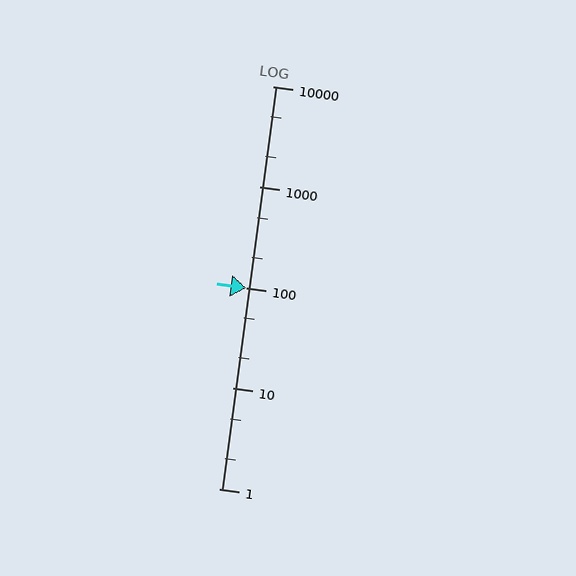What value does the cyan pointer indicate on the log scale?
The pointer indicates approximately 100.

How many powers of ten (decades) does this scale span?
The scale spans 4 decades, from 1 to 10000.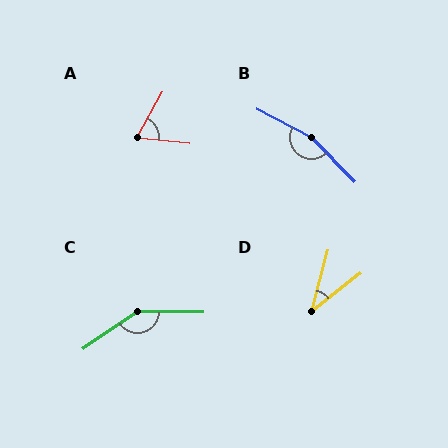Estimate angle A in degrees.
Approximately 67 degrees.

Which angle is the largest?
B, at approximately 162 degrees.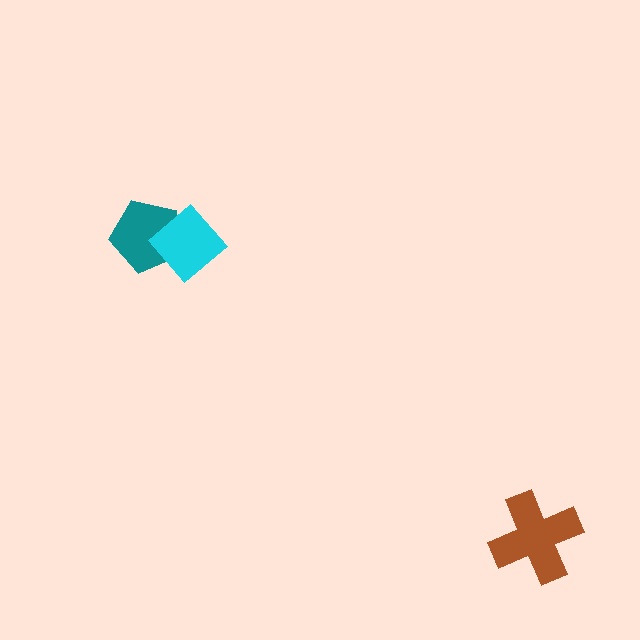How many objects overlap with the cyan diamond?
1 object overlaps with the cyan diamond.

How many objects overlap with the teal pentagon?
1 object overlaps with the teal pentagon.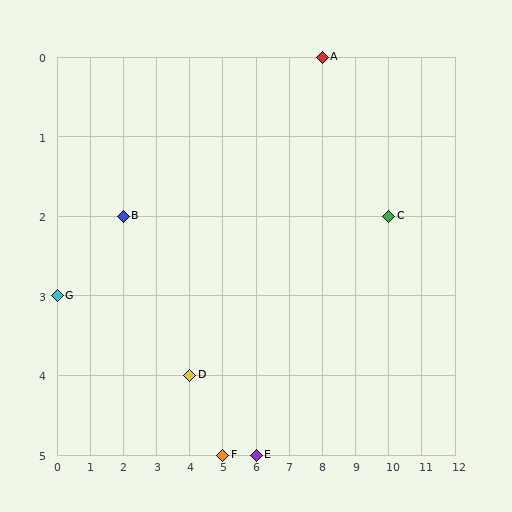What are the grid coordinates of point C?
Point C is at grid coordinates (10, 2).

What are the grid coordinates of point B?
Point B is at grid coordinates (2, 2).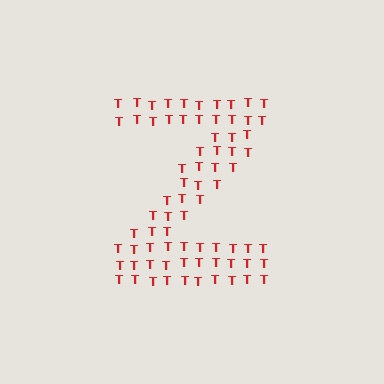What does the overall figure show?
The overall figure shows the letter Z.